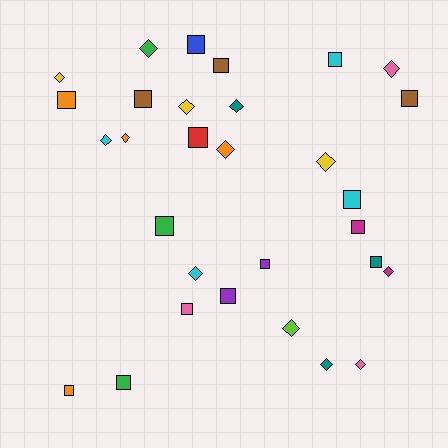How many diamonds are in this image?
There are 14 diamonds.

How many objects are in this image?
There are 30 objects.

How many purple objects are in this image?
There are 2 purple objects.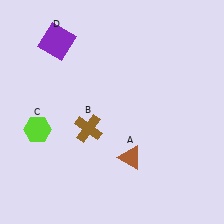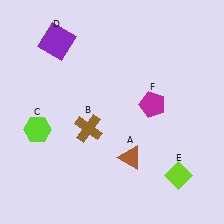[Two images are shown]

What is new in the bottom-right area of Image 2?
A lime diamond (E) was added in the bottom-right area of Image 2.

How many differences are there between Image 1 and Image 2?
There are 2 differences between the two images.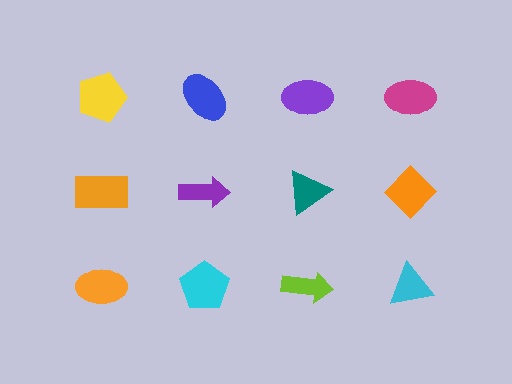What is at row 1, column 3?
A purple ellipse.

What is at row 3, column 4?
A cyan triangle.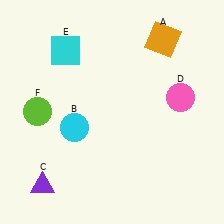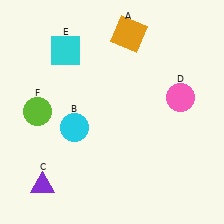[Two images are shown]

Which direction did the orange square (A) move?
The orange square (A) moved left.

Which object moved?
The orange square (A) moved left.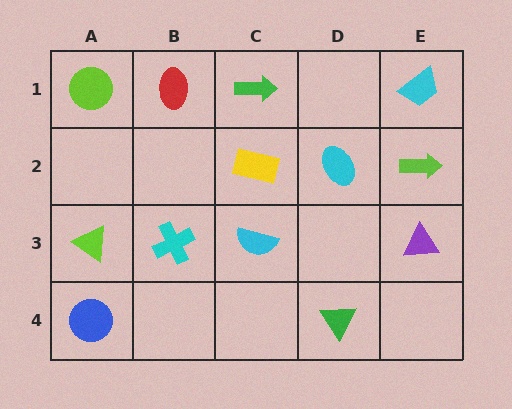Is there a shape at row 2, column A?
No, that cell is empty.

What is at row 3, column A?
A lime triangle.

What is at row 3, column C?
A cyan semicircle.